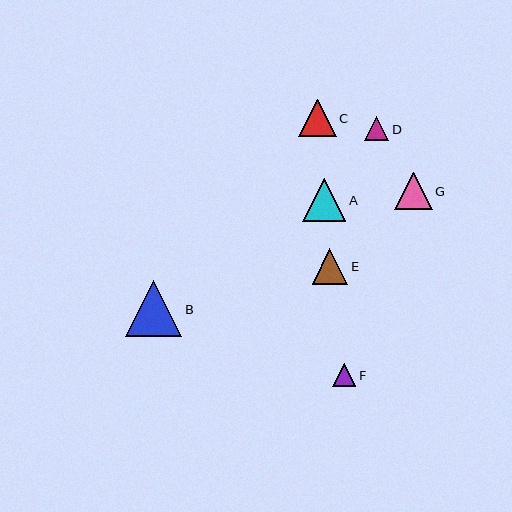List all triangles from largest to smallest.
From largest to smallest: B, A, C, G, E, D, F.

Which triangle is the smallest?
Triangle F is the smallest with a size of approximately 23 pixels.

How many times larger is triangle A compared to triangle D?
Triangle A is approximately 1.8 times the size of triangle D.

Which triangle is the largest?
Triangle B is the largest with a size of approximately 57 pixels.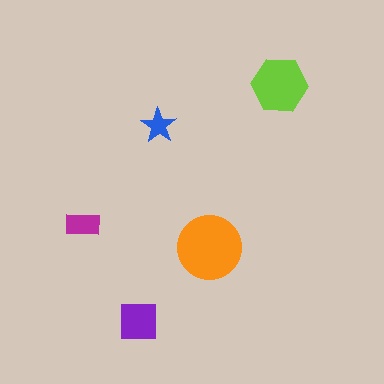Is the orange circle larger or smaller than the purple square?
Larger.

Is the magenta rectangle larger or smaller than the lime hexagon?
Smaller.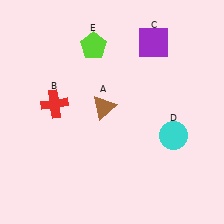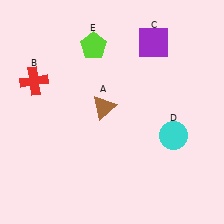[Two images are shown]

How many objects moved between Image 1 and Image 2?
1 object moved between the two images.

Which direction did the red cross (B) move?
The red cross (B) moved up.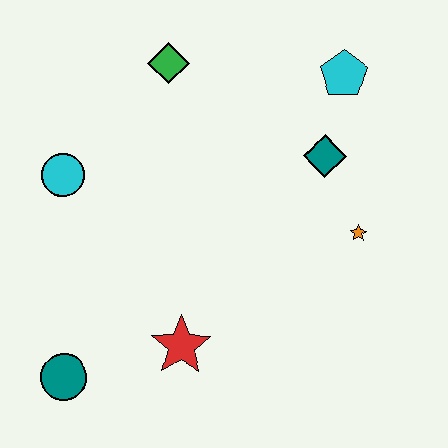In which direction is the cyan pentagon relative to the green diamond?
The cyan pentagon is to the right of the green diamond.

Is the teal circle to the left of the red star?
Yes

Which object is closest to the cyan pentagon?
The teal diamond is closest to the cyan pentagon.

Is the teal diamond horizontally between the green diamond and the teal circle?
No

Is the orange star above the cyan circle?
No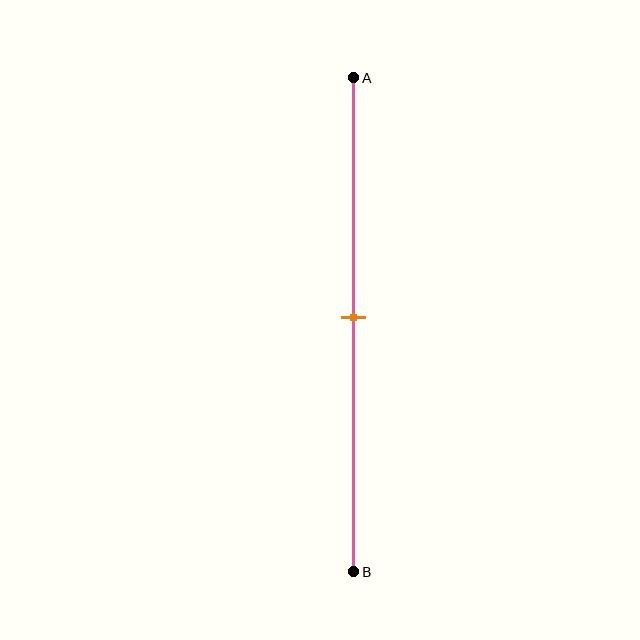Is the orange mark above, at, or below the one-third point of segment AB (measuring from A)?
The orange mark is below the one-third point of segment AB.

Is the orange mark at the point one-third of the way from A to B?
No, the mark is at about 50% from A, not at the 33% one-third point.